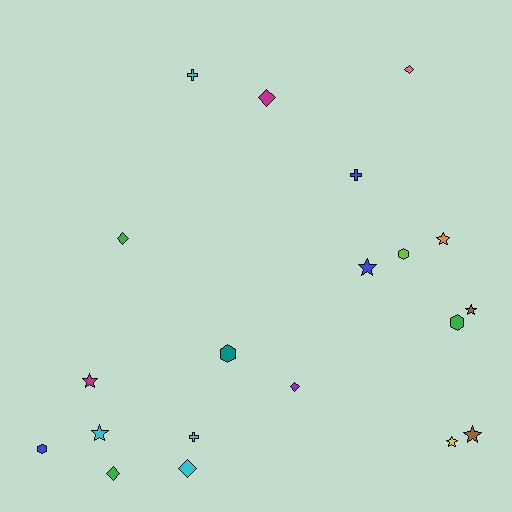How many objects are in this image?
There are 20 objects.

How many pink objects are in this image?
There is 1 pink object.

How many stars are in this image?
There are 7 stars.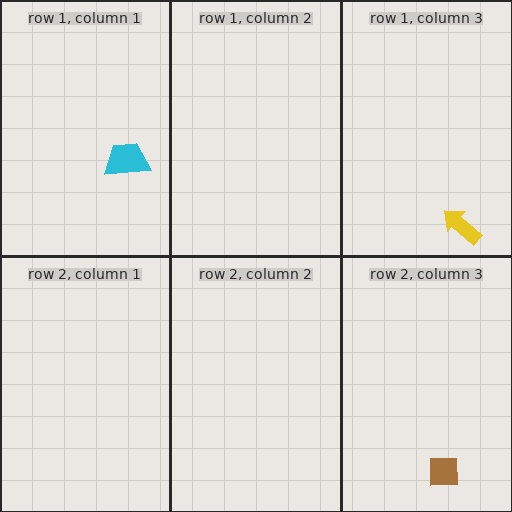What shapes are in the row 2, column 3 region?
The brown square.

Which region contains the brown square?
The row 2, column 3 region.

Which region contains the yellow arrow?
The row 1, column 3 region.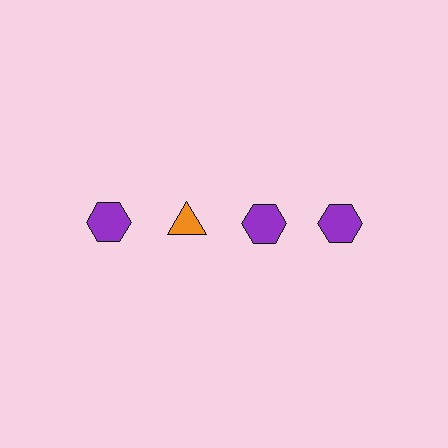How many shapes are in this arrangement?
There are 4 shapes arranged in a grid pattern.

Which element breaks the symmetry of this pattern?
The orange triangle in the top row, second from left column breaks the symmetry. All other shapes are purple hexagons.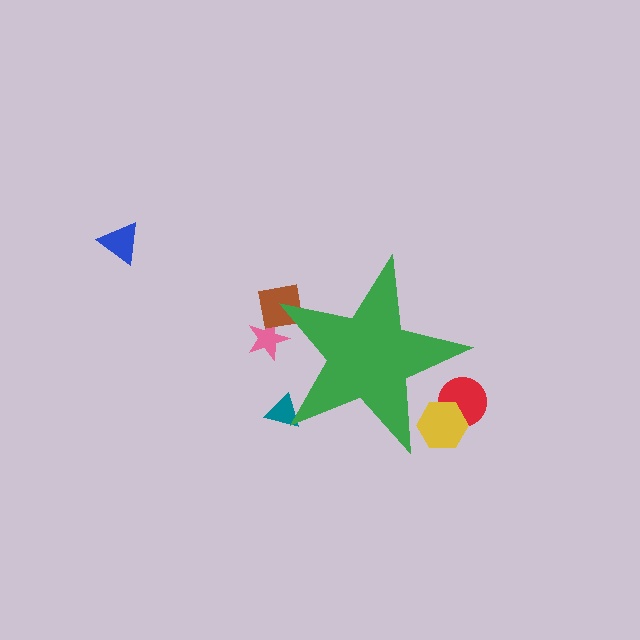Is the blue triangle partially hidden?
No, the blue triangle is fully visible.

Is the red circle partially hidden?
Yes, the red circle is partially hidden behind the green star.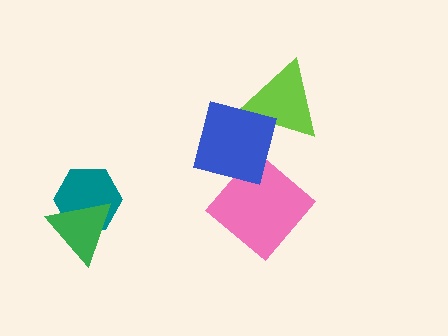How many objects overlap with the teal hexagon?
1 object overlaps with the teal hexagon.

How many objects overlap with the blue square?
1 object overlaps with the blue square.